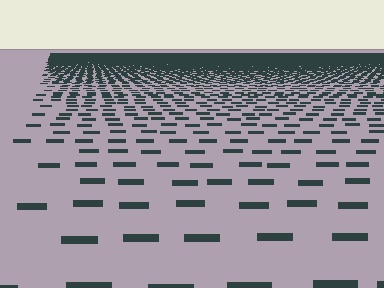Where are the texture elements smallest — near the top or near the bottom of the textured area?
Near the top.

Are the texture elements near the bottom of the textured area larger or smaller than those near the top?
Larger. Near the bottom, elements are closer to the viewer and appear at a bigger on-screen size.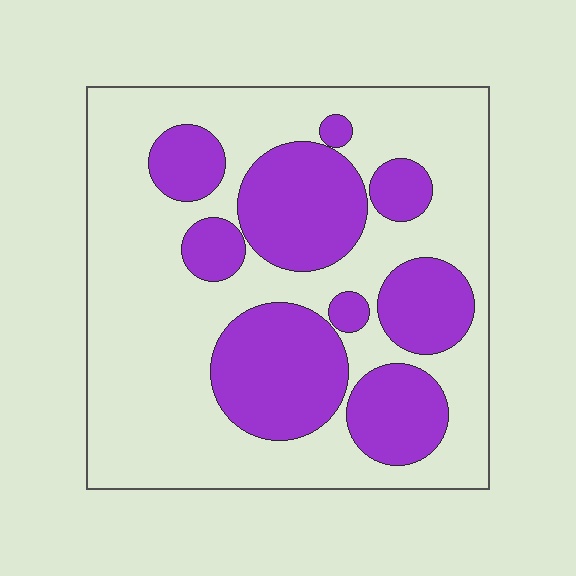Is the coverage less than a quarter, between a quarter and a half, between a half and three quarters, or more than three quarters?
Between a quarter and a half.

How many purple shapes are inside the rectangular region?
9.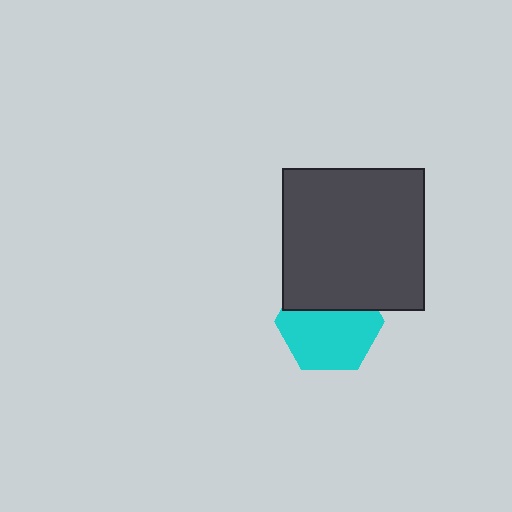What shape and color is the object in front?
The object in front is a dark gray square.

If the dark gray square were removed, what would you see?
You would see the complete cyan hexagon.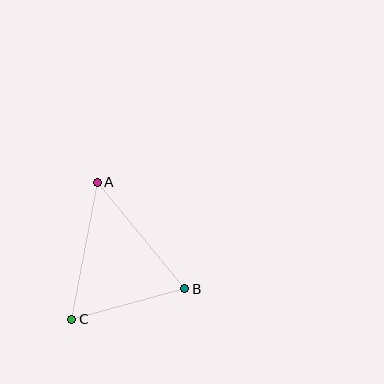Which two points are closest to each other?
Points B and C are closest to each other.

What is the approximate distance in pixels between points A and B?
The distance between A and B is approximately 138 pixels.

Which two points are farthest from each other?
Points A and C are farthest from each other.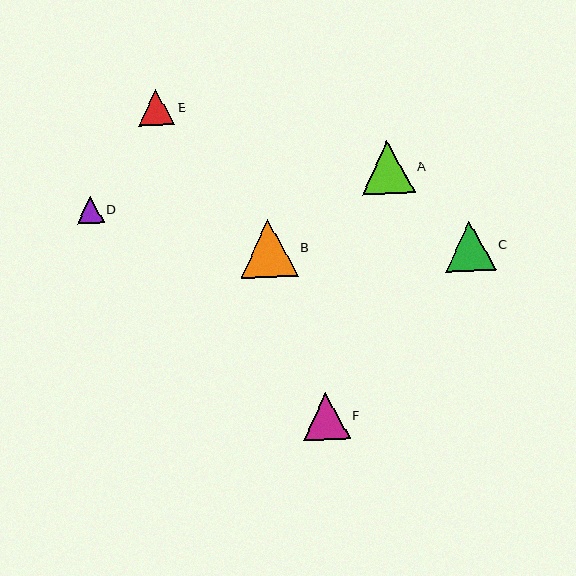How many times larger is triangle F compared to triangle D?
Triangle F is approximately 1.7 times the size of triangle D.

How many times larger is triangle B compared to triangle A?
Triangle B is approximately 1.1 times the size of triangle A.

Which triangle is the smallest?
Triangle D is the smallest with a size of approximately 27 pixels.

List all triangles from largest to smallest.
From largest to smallest: B, A, C, F, E, D.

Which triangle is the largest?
Triangle B is the largest with a size of approximately 58 pixels.